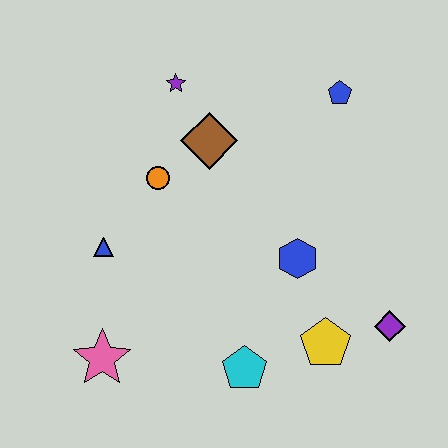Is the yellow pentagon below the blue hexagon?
Yes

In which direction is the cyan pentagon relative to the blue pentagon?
The cyan pentagon is below the blue pentagon.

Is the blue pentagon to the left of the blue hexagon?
No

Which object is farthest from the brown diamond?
The purple diamond is farthest from the brown diamond.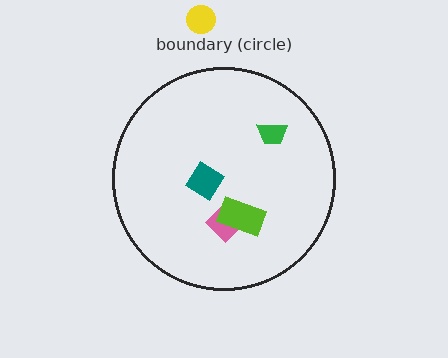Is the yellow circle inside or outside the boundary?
Outside.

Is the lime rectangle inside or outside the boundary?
Inside.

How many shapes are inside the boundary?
4 inside, 1 outside.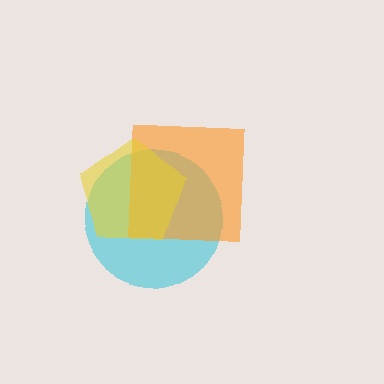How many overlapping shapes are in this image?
There are 3 overlapping shapes in the image.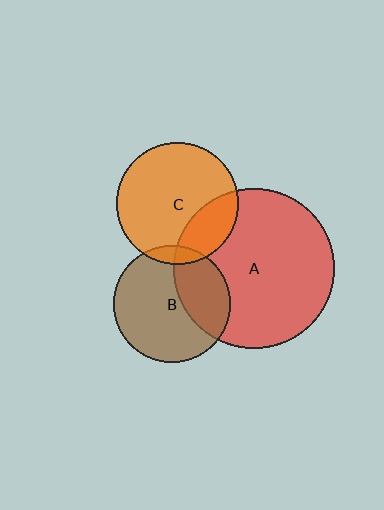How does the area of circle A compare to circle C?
Approximately 1.7 times.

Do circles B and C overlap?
Yes.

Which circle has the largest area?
Circle A (red).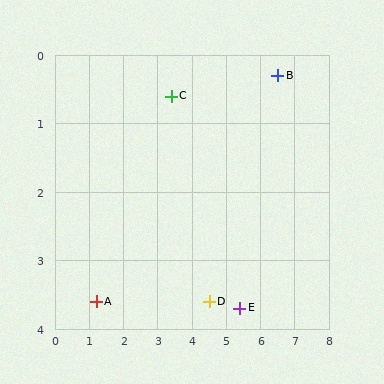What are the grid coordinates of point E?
Point E is at approximately (5.4, 3.7).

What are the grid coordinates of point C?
Point C is at approximately (3.4, 0.6).